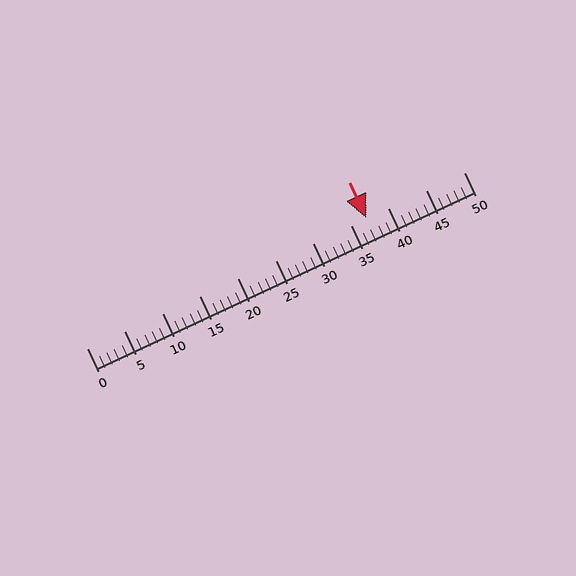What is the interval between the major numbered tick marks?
The major tick marks are spaced 5 units apart.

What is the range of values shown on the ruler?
The ruler shows values from 0 to 50.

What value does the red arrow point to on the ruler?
The red arrow points to approximately 37.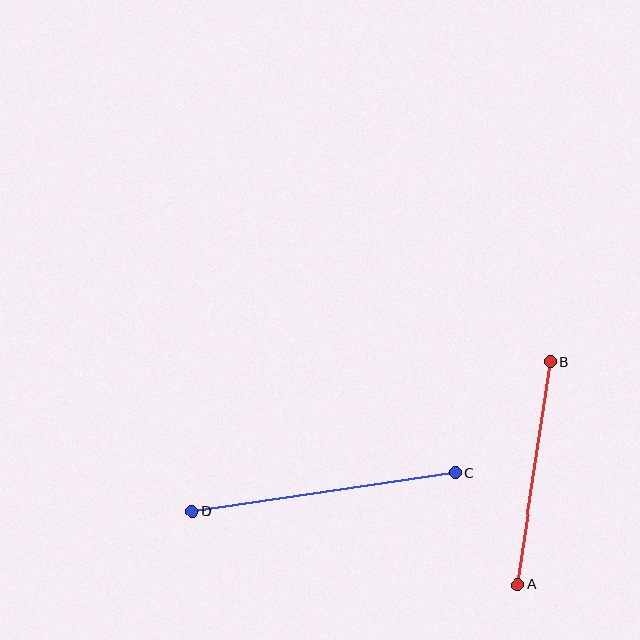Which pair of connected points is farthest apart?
Points C and D are farthest apart.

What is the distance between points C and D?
The distance is approximately 266 pixels.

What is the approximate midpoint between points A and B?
The midpoint is at approximately (534, 473) pixels.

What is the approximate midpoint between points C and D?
The midpoint is at approximately (324, 492) pixels.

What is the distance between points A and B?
The distance is approximately 225 pixels.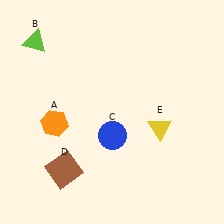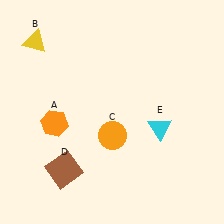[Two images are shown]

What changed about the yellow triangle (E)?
In Image 1, E is yellow. In Image 2, it changed to cyan.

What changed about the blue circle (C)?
In Image 1, C is blue. In Image 2, it changed to orange.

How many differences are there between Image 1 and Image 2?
There are 3 differences between the two images.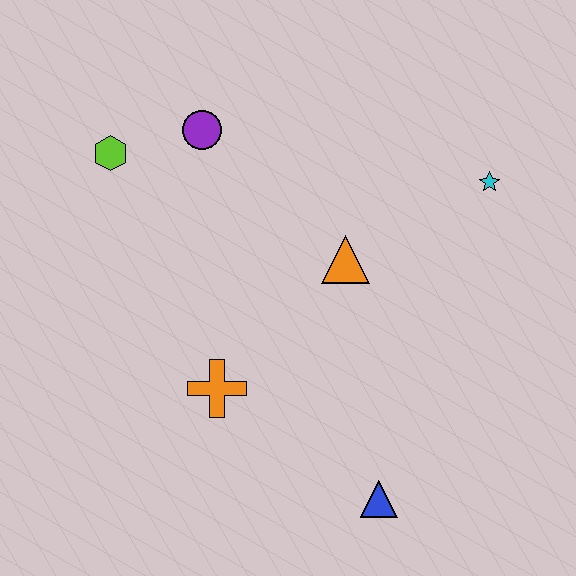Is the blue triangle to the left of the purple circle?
No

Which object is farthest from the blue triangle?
The lime hexagon is farthest from the blue triangle.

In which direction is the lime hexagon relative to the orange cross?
The lime hexagon is above the orange cross.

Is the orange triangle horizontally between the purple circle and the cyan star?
Yes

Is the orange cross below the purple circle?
Yes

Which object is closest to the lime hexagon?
The purple circle is closest to the lime hexagon.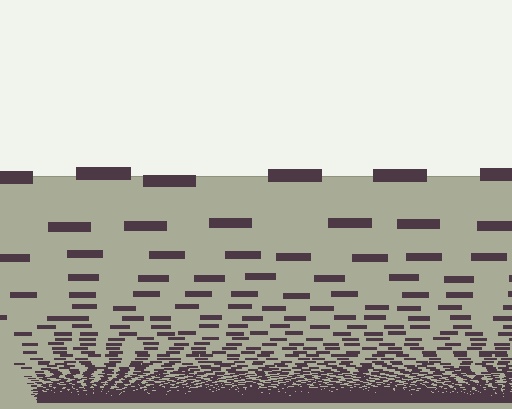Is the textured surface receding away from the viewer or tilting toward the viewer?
The surface appears to tilt toward the viewer. Texture elements get larger and sparser toward the top.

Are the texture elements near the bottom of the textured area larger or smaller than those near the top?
Smaller. The gradient is inverted — elements near the bottom are smaller and denser.